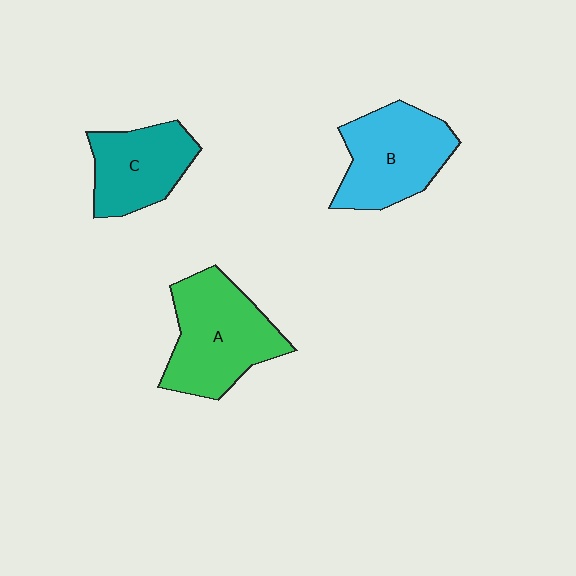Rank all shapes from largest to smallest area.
From largest to smallest: A (green), B (cyan), C (teal).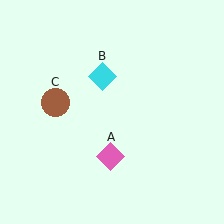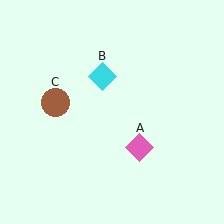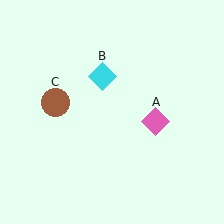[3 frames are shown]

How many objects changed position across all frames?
1 object changed position: pink diamond (object A).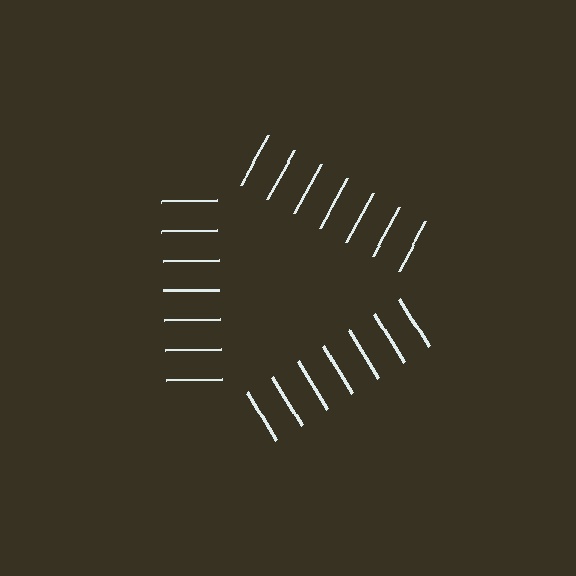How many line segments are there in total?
21 — 7 along each of the 3 edges.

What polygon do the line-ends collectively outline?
An illusory triangle — the line segments terminate on its edges but no continuous stroke is drawn.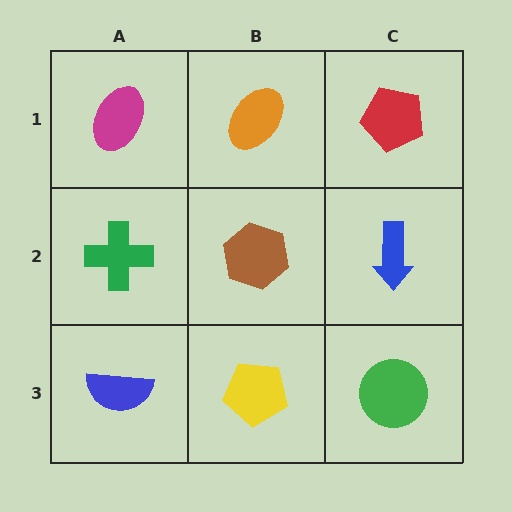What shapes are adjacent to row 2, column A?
A magenta ellipse (row 1, column A), a blue semicircle (row 3, column A), a brown hexagon (row 2, column B).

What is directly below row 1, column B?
A brown hexagon.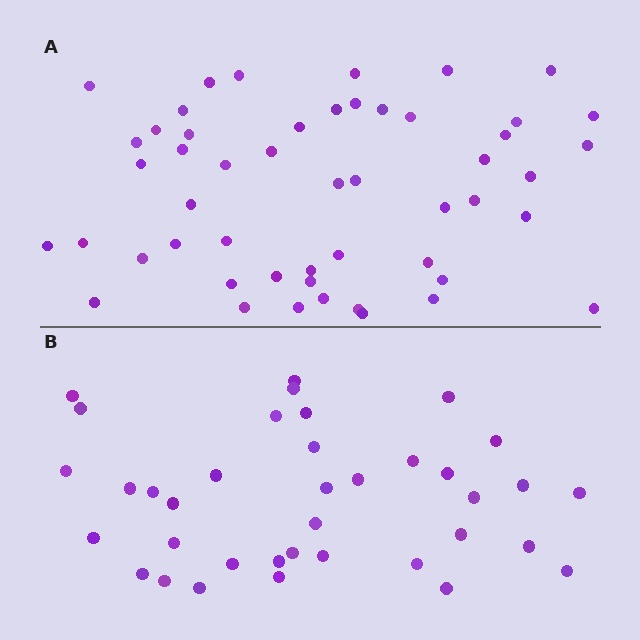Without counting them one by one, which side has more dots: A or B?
Region A (the top region) has more dots.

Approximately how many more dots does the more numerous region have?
Region A has approximately 15 more dots than region B.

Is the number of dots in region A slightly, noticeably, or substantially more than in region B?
Region A has noticeably more, but not dramatically so. The ratio is roughly 1.4 to 1.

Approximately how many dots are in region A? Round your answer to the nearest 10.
About 50 dots. (The exact count is 51, which rounds to 50.)